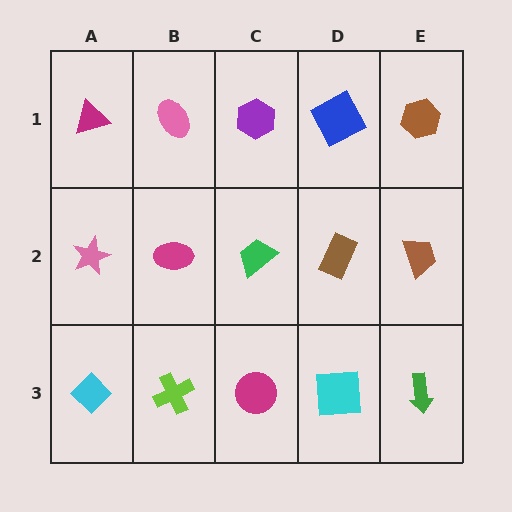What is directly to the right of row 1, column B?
A purple hexagon.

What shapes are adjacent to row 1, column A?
A pink star (row 2, column A), a pink ellipse (row 1, column B).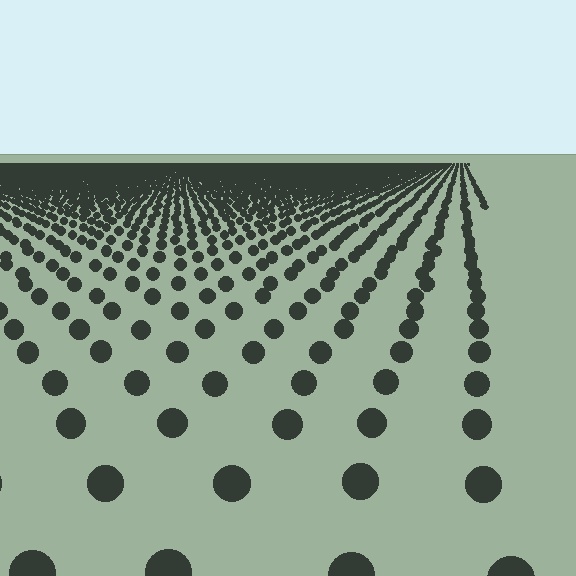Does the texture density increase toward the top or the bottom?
Density increases toward the top.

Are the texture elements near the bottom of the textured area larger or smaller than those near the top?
Larger. Near the bottom, elements are closer to the viewer and appear at a bigger on-screen size.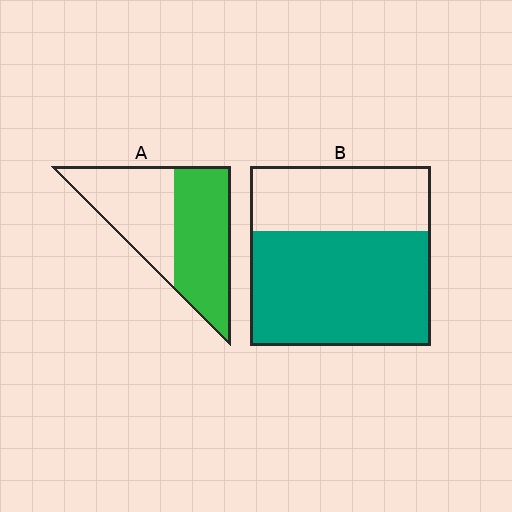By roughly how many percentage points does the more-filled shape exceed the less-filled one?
By roughly 10 percentage points (B over A).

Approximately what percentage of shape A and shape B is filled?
A is approximately 55% and B is approximately 65%.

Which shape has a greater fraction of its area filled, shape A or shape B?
Shape B.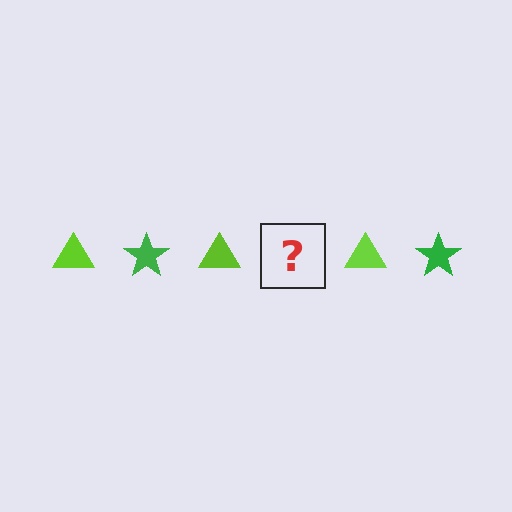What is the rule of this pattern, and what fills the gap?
The rule is that the pattern alternates between lime triangle and green star. The gap should be filled with a green star.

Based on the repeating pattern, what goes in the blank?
The blank should be a green star.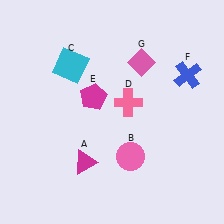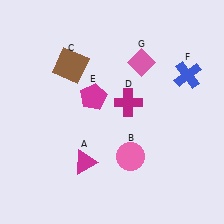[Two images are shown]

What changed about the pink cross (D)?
In Image 1, D is pink. In Image 2, it changed to magenta.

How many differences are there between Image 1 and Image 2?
There are 2 differences between the two images.